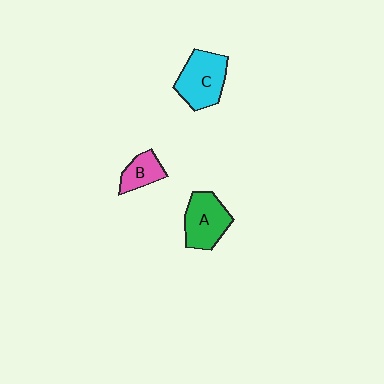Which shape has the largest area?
Shape C (cyan).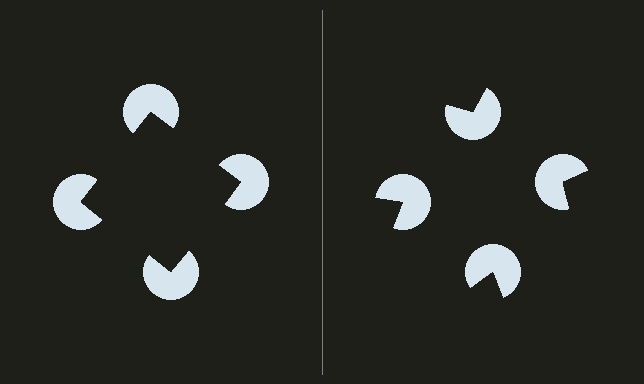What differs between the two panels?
The pac-man discs are positioned identically on both sides; only the wedge orientations differ. On the left they align to a square; on the right they are misaligned.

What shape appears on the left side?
An illusory square.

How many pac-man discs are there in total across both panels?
8 — 4 on each side.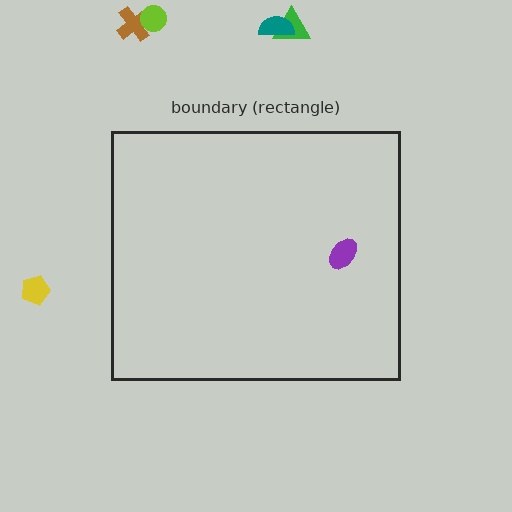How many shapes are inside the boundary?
1 inside, 5 outside.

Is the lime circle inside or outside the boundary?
Outside.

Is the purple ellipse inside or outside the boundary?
Inside.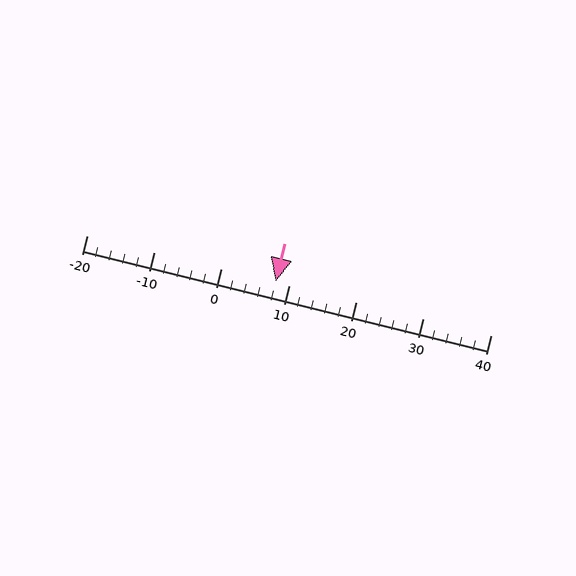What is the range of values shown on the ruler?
The ruler shows values from -20 to 40.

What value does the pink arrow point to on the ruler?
The pink arrow points to approximately 8.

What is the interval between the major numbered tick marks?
The major tick marks are spaced 10 units apart.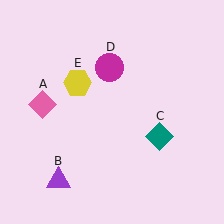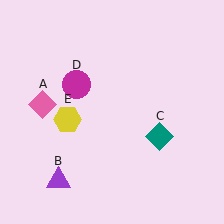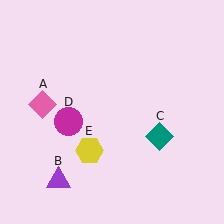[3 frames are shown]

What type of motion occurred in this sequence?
The magenta circle (object D), yellow hexagon (object E) rotated counterclockwise around the center of the scene.